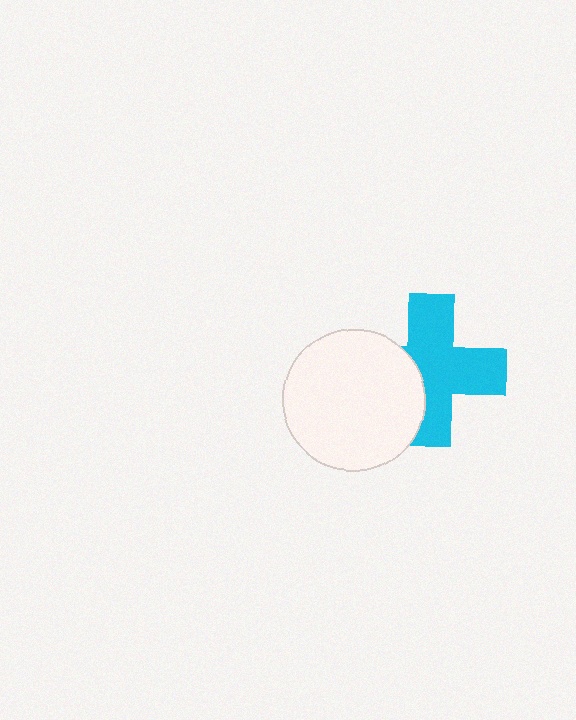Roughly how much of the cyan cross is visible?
Most of it is visible (roughly 69%).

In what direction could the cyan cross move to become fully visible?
The cyan cross could move right. That would shift it out from behind the white circle entirely.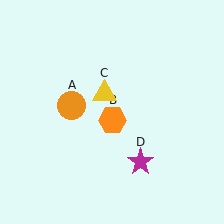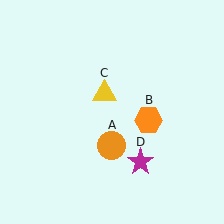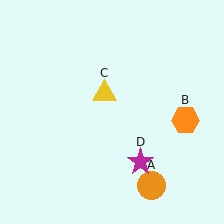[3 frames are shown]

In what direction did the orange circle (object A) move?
The orange circle (object A) moved down and to the right.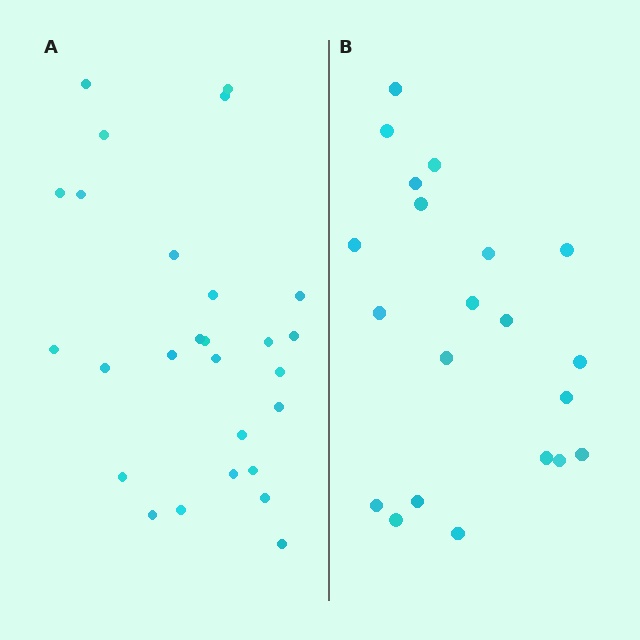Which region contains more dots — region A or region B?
Region A (the left region) has more dots.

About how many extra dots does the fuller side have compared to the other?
Region A has about 6 more dots than region B.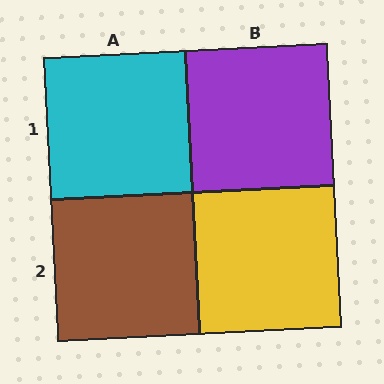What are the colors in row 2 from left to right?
Brown, yellow.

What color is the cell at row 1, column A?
Cyan.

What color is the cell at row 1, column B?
Purple.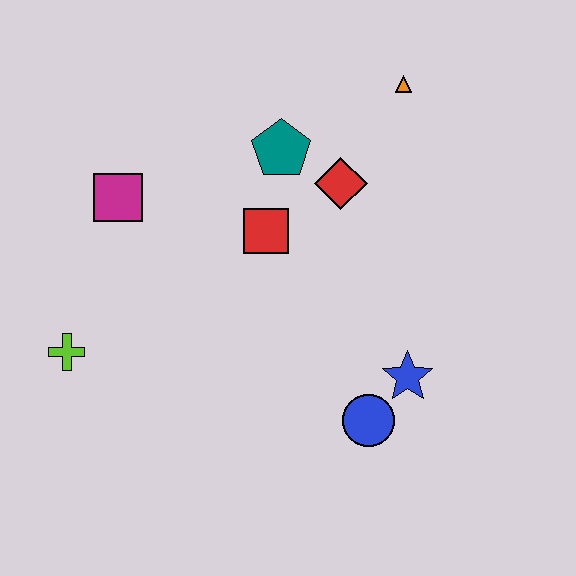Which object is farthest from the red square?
The lime cross is farthest from the red square.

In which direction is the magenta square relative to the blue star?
The magenta square is to the left of the blue star.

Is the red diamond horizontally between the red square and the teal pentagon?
No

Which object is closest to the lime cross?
The magenta square is closest to the lime cross.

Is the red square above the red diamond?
No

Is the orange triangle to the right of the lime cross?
Yes